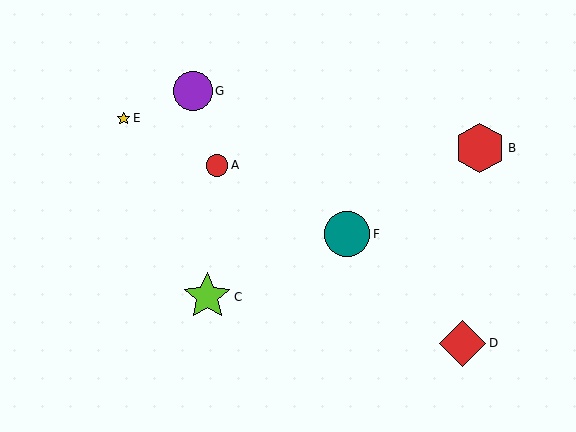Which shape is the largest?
The red hexagon (labeled B) is the largest.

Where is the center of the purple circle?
The center of the purple circle is at (193, 91).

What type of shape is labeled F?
Shape F is a teal circle.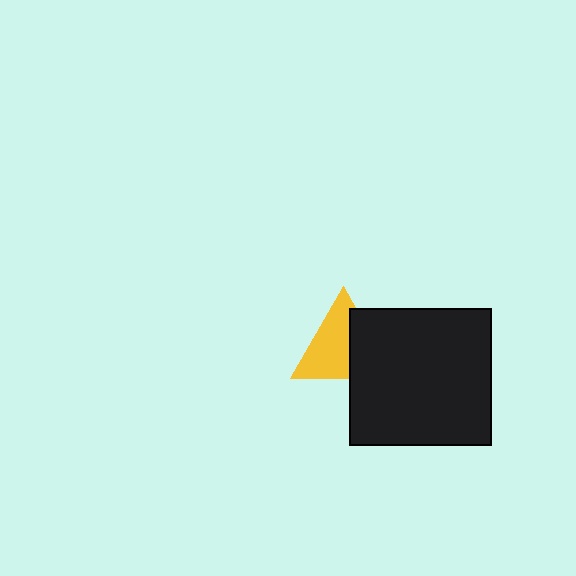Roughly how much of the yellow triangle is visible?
About half of it is visible (roughly 62%).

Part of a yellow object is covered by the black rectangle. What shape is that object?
It is a triangle.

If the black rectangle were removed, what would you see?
You would see the complete yellow triangle.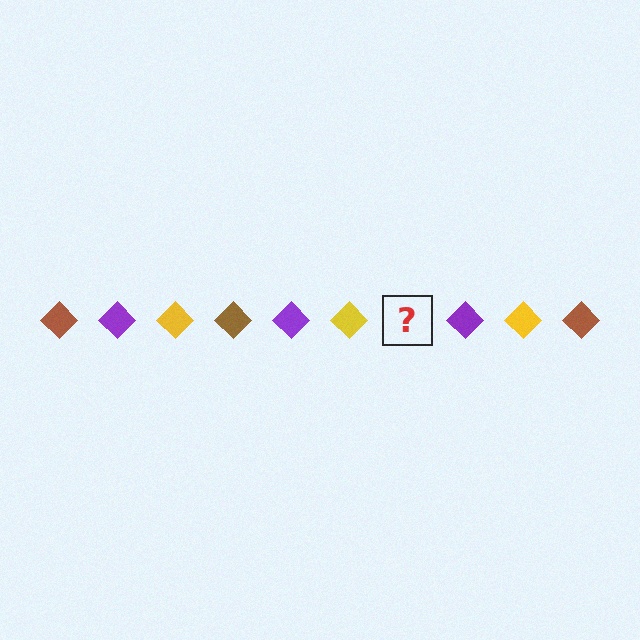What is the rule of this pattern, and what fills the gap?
The rule is that the pattern cycles through brown, purple, yellow diamonds. The gap should be filled with a brown diamond.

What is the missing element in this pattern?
The missing element is a brown diamond.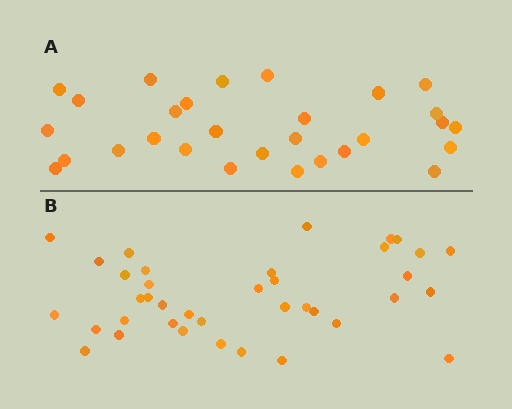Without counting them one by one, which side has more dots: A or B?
Region B (the bottom region) has more dots.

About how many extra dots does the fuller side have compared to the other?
Region B has roughly 8 or so more dots than region A.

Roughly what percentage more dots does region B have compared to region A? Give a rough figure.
About 30% more.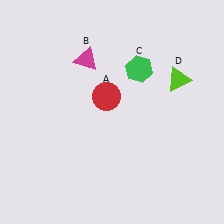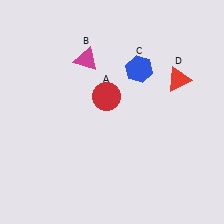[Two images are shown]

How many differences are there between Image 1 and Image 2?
There are 2 differences between the two images.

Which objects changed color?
C changed from green to blue. D changed from lime to red.